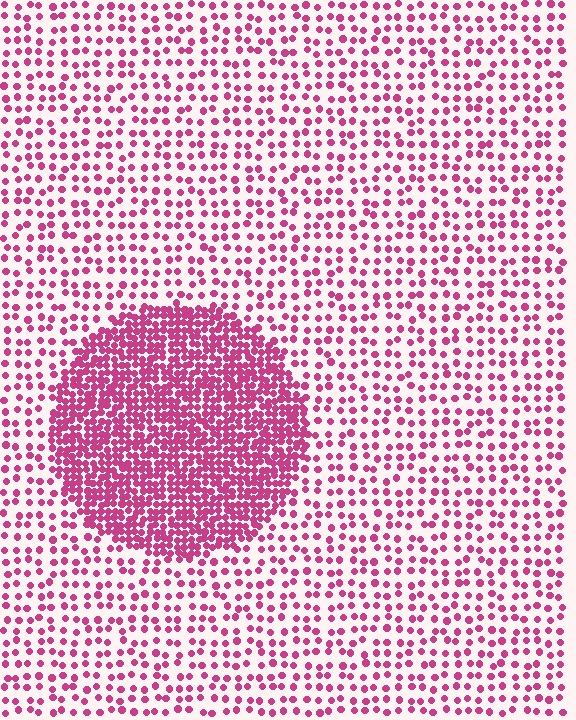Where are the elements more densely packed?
The elements are more densely packed inside the circle boundary.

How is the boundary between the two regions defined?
The boundary is defined by a change in element density (approximately 2.8x ratio). All elements are the same color, size, and shape.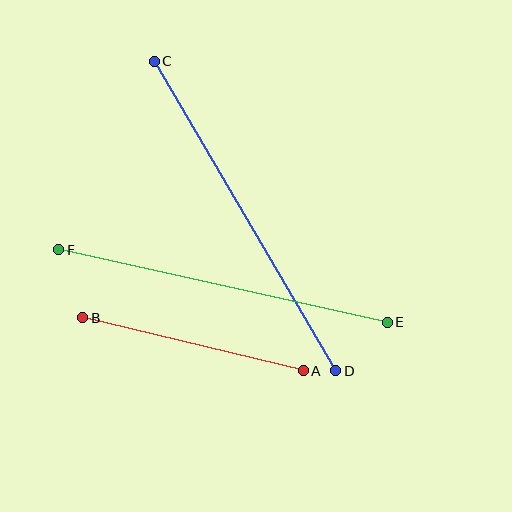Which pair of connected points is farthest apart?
Points C and D are farthest apart.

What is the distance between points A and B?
The distance is approximately 227 pixels.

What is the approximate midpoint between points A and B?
The midpoint is at approximately (193, 344) pixels.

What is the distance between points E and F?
The distance is approximately 336 pixels.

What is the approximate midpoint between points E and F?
The midpoint is at approximately (223, 286) pixels.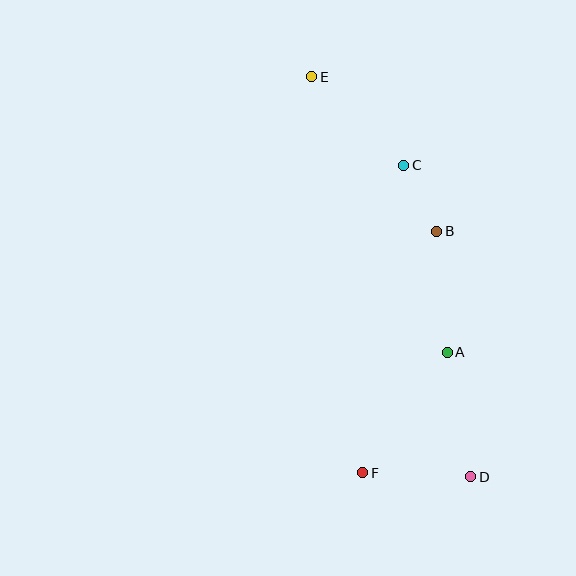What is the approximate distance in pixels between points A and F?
The distance between A and F is approximately 147 pixels.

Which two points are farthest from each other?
Points D and E are farthest from each other.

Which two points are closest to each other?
Points B and C are closest to each other.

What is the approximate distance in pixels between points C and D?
The distance between C and D is approximately 319 pixels.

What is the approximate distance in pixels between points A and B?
The distance between A and B is approximately 121 pixels.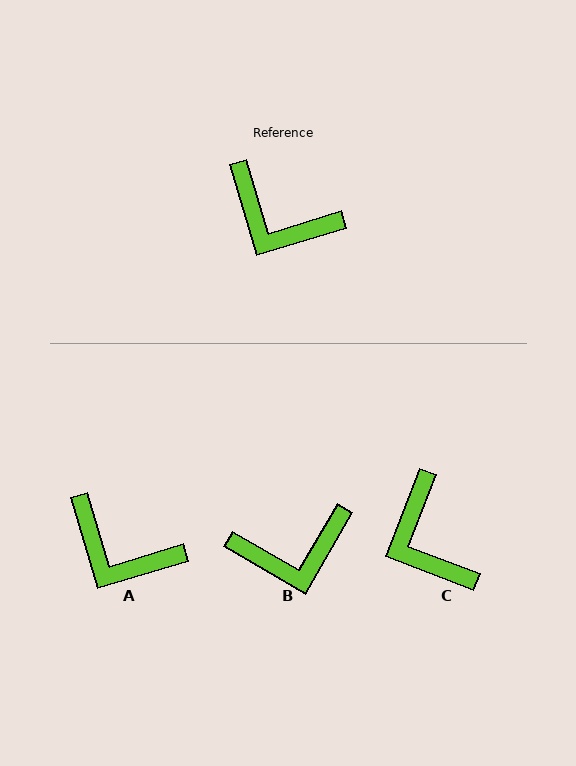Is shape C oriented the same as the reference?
No, it is off by about 38 degrees.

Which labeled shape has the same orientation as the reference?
A.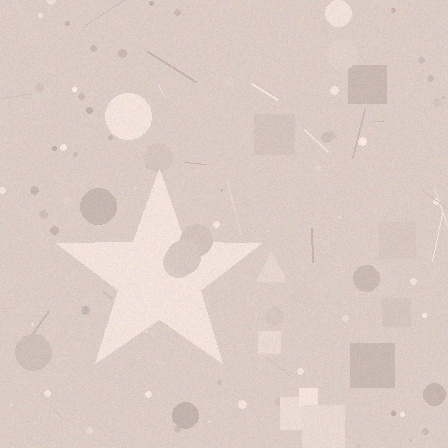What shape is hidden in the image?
A star is hidden in the image.